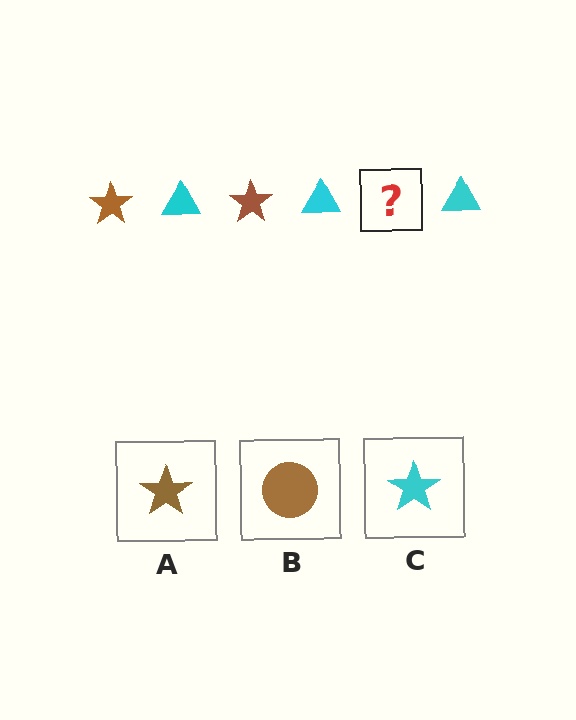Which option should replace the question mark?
Option A.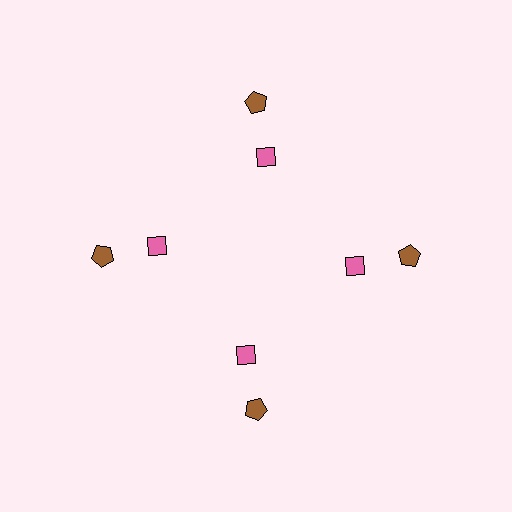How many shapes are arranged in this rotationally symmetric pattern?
There are 8 shapes, arranged in 4 groups of 2.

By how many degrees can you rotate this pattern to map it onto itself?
The pattern maps onto itself every 90 degrees of rotation.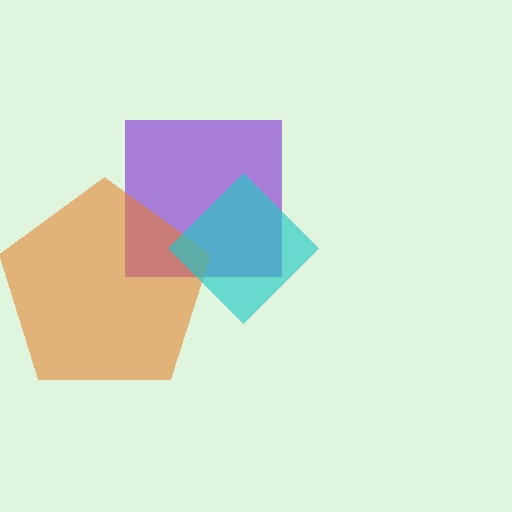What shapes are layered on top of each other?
The layered shapes are: a purple square, an orange pentagon, a cyan diamond.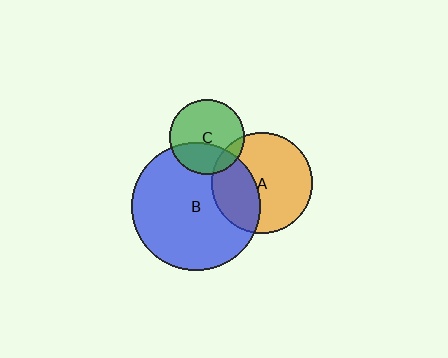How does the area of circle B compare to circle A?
Approximately 1.6 times.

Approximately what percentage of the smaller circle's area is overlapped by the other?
Approximately 10%.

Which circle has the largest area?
Circle B (blue).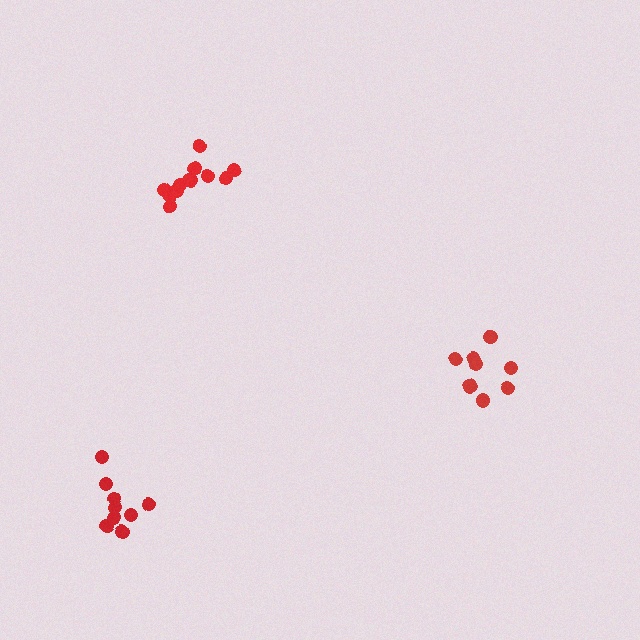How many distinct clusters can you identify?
There are 3 distinct clusters.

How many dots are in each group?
Group 1: 10 dots, Group 2: 13 dots, Group 3: 8 dots (31 total).